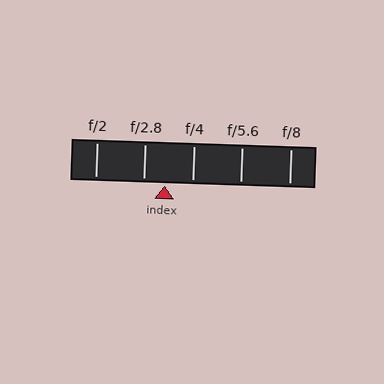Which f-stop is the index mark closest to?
The index mark is closest to f/2.8.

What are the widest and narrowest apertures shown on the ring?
The widest aperture shown is f/2 and the narrowest is f/8.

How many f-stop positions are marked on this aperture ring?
There are 5 f-stop positions marked.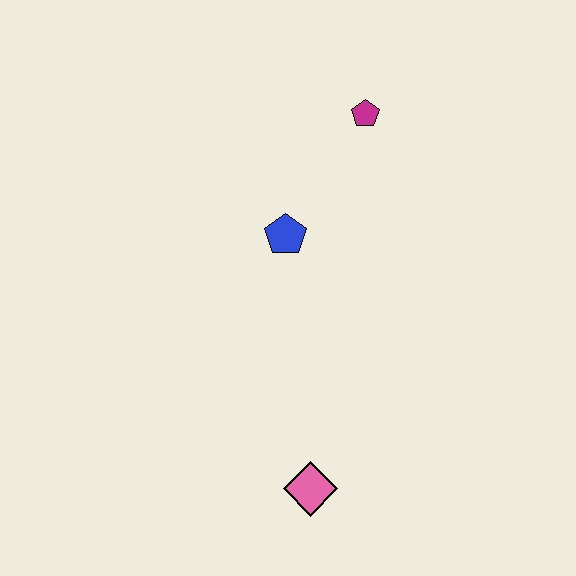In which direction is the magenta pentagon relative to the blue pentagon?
The magenta pentagon is above the blue pentagon.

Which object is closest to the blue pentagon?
The magenta pentagon is closest to the blue pentagon.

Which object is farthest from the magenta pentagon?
The pink diamond is farthest from the magenta pentagon.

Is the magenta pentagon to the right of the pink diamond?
Yes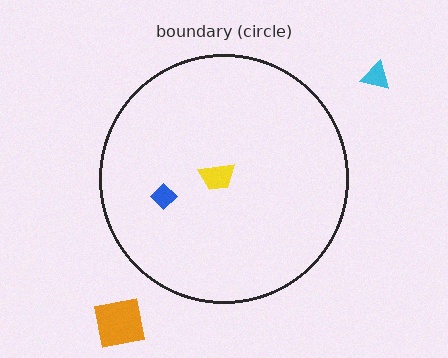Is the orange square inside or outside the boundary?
Outside.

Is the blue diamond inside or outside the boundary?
Inside.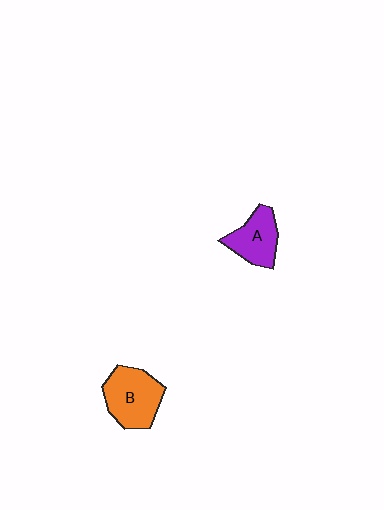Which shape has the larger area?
Shape B (orange).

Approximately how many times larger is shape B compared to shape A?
Approximately 1.3 times.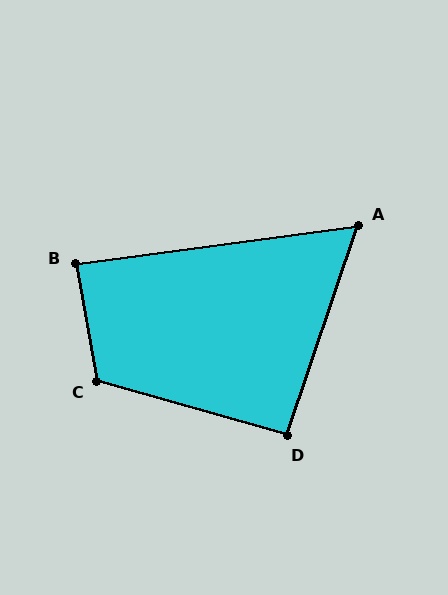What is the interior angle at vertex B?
Approximately 87 degrees (approximately right).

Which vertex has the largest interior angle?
C, at approximately 116 degrees.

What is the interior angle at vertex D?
Approximately 93 degrees (approximately right).